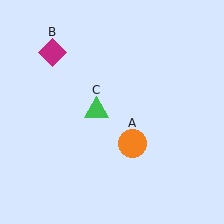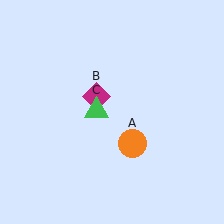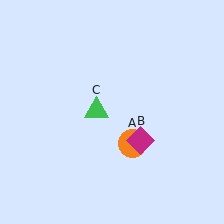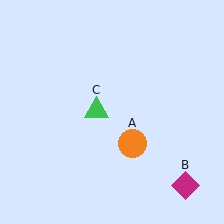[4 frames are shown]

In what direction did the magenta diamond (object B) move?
The magenta diamond (object B) moved down and to the right.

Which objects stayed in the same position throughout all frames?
Orange circle (object A) and green triangle (object C) remained stationary.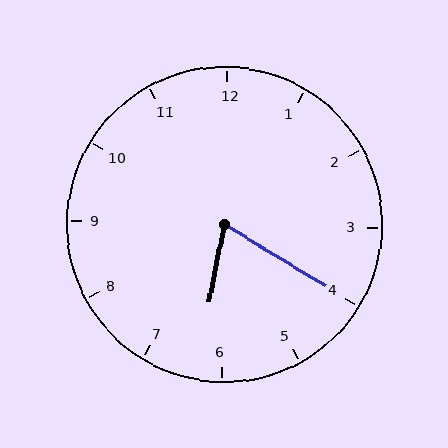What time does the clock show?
6:20.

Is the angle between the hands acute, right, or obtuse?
It is acute.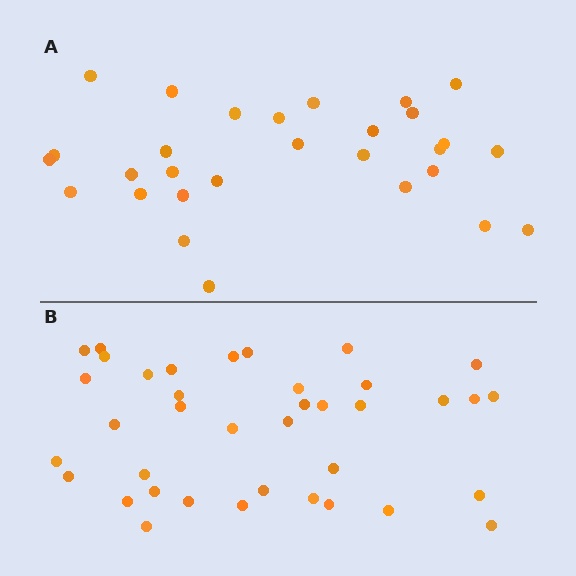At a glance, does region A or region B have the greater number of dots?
Region B (the bottom region) has more dots.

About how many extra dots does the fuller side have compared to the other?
Region B has roughly 8 or so more dots than region A.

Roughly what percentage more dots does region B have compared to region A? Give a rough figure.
About 30% more.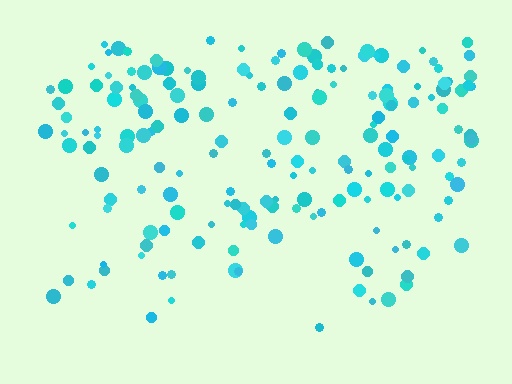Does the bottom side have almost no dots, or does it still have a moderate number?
Still a moderate number, just noticeably fewer than the top.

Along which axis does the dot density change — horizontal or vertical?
Vertical.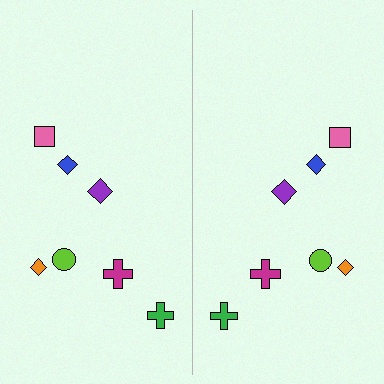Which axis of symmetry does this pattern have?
The pattern has a vertical axis of symmetry running through the center of the image.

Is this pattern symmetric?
Yes, this pattern has bilateral (reflection) symmetry.